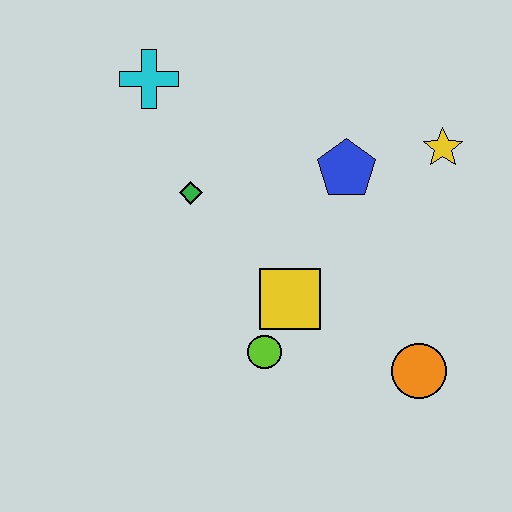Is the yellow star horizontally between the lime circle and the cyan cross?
No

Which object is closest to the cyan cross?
The green diamond is closest to the cyan cross.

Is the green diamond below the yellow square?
No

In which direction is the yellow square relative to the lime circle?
The yellow square is above the lime circle.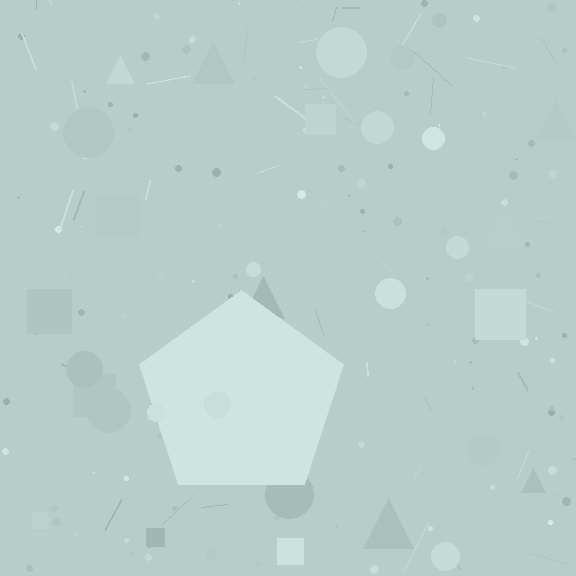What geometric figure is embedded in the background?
A pentagon is embedded in the background.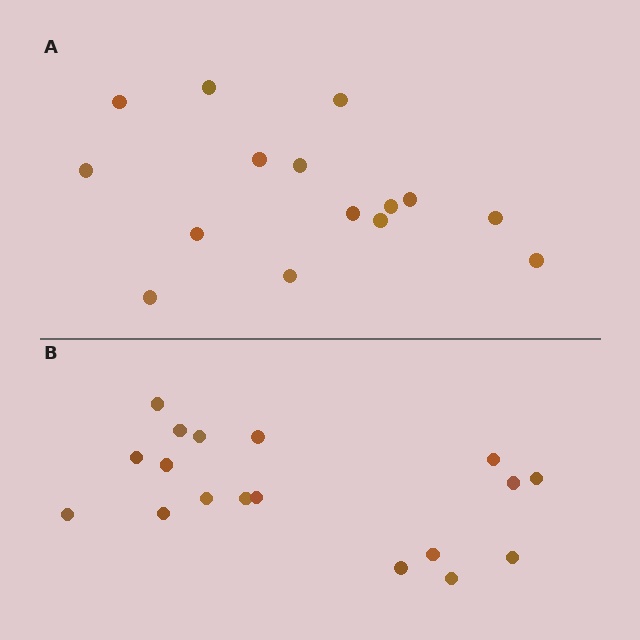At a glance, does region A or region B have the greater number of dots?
Region B (the bottom region) has more dots.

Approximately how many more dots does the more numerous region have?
Region B has just a few more — roughly 2 or 3 more dots than region A.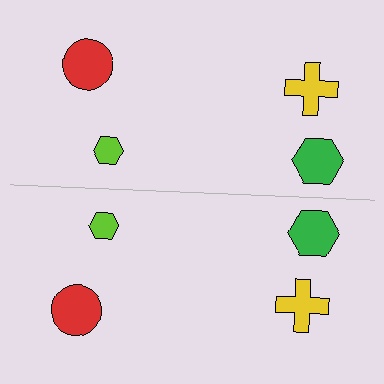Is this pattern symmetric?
Yes, this pattern has bilateral (reflection) symmetry.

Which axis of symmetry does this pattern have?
The pattern has a horizontal axis of symmetry running through the center of the image.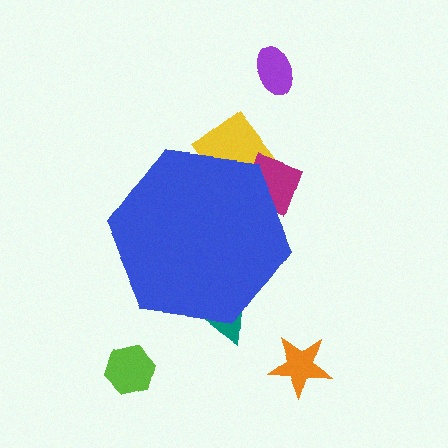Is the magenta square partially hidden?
Yes, the magenta square is partially hidden behind the blue hexagon.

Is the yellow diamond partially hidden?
Yes, the yellow diamond is partially hidden behind the blue hexagon.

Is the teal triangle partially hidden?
Yes, the teal triangle is partially hidden behind the blue hexagon.